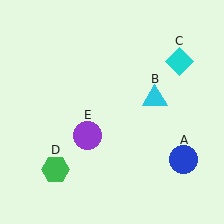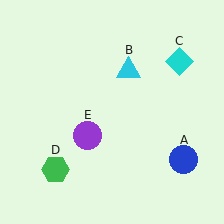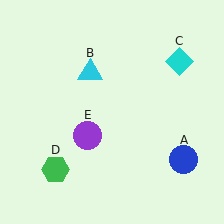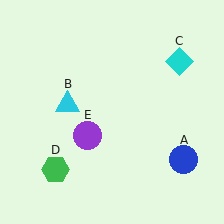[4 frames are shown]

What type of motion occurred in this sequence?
The cyan triangle (object B) rotated counterclockwise around the center of the scene.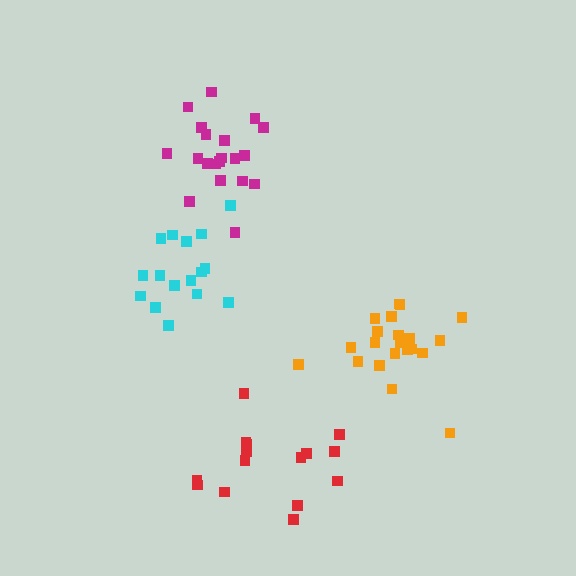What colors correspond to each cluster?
The clusters are colored: red, cyan, orange, magenta.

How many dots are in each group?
Group 1: 15 dots, Group 2: 17 dots, Group 3: 21 dots, Group 4: 20 dots (73 total).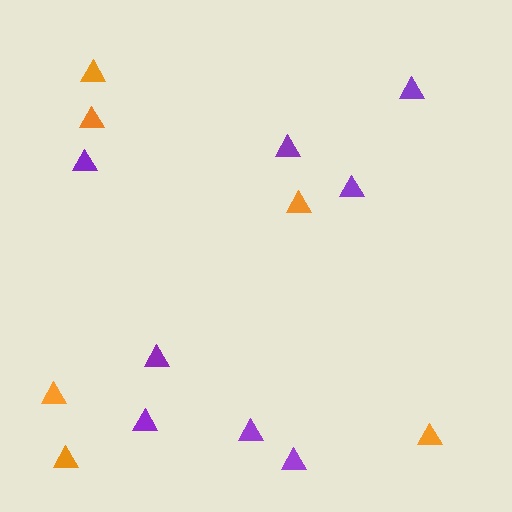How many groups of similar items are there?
There are 2 groups: one group of purple triangles (8) and one group of orange triangles (6).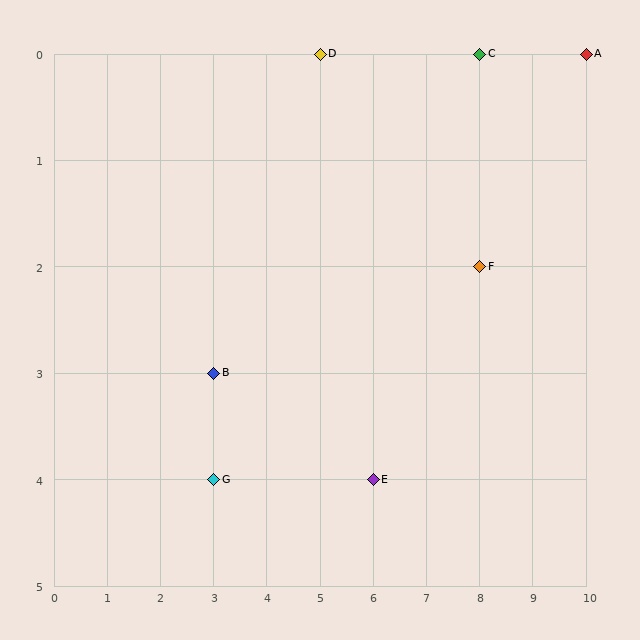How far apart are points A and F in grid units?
Points A and F are 2 columns and 2 rows apart (about 2.8 grid units diagonally).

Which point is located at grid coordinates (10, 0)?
Point A is at (10, 0).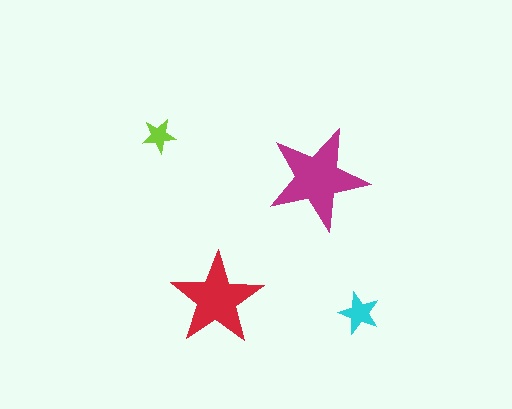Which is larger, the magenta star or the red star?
The magenta one.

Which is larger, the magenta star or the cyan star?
The magenta one.